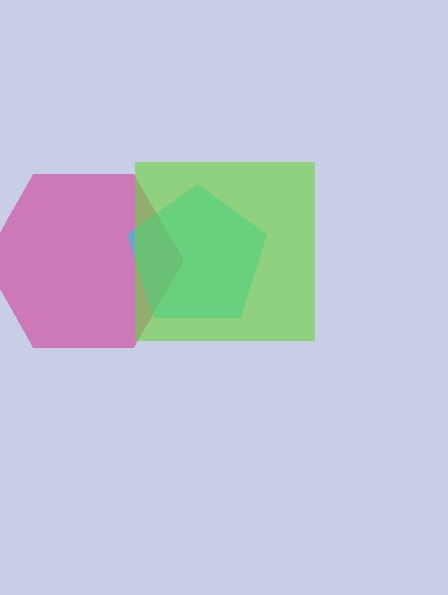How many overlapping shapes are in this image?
There are 3 overlapping shapes in the image.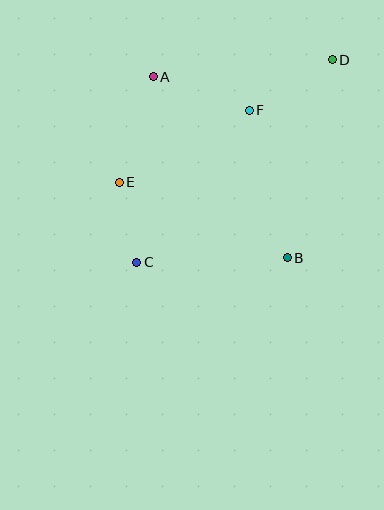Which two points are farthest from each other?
Points C and D are farthest from each other.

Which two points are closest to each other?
Points C and E are closest to each other.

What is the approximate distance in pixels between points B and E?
The distance between B and E is approximately 184 pixels.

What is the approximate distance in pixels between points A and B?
The distance between A and B is approximately 225 pixels.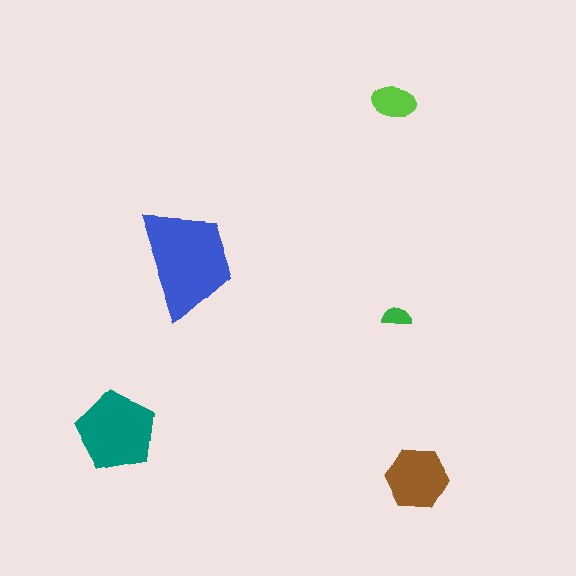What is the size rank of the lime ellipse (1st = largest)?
4th.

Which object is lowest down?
The brown hexagon is bottommost.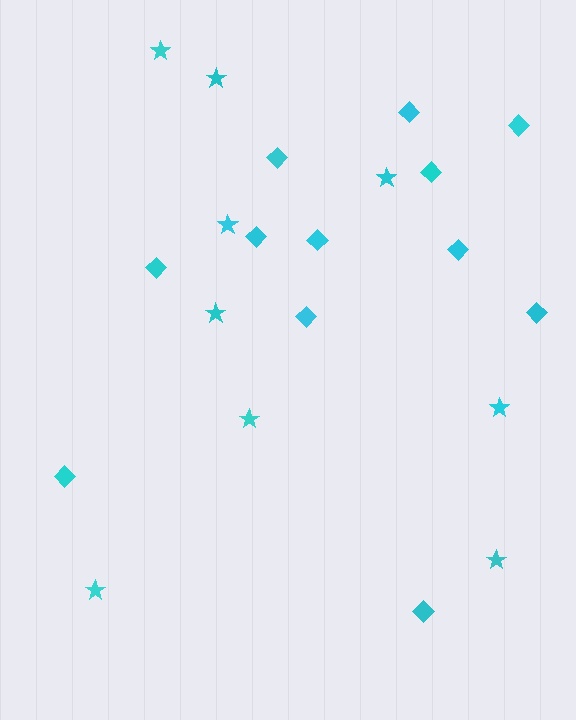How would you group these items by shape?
There are 2 groups: one group of diamonds (12) and one group of stars (9).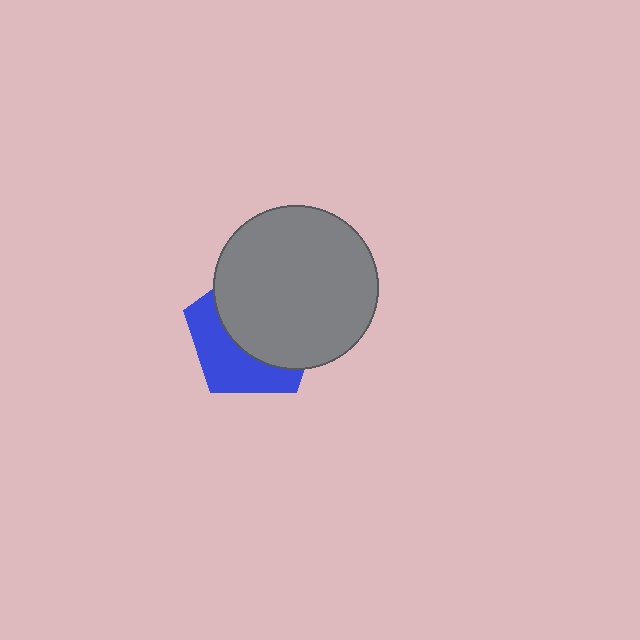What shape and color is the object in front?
The object in front is a gray circle.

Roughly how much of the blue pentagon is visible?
A small part of it is visible (roughly 40%).